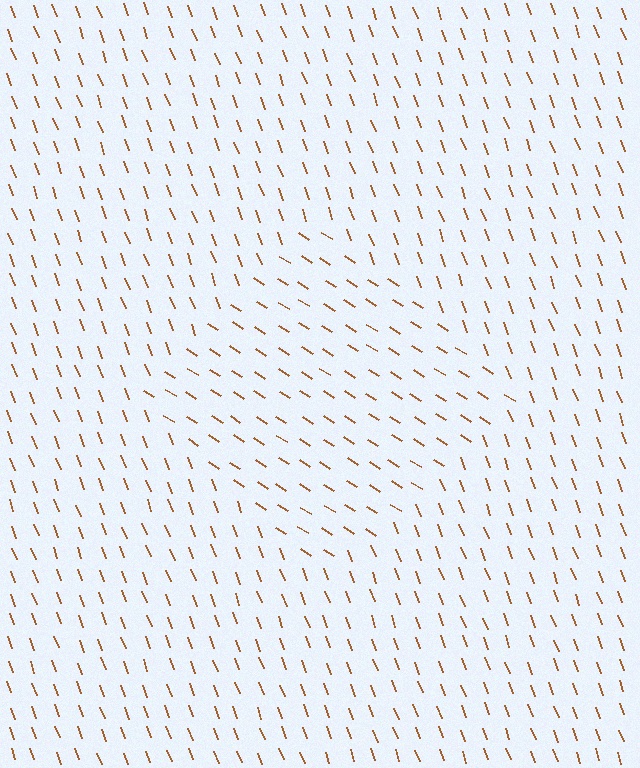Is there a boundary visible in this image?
Yes, there is a texture boundary formed by a change in line orientation.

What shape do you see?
I see a diamond.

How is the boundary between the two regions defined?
The boundary is defined purely by a change in line orientation (approximately 37 degrees difference). All lines are the same color and thickness.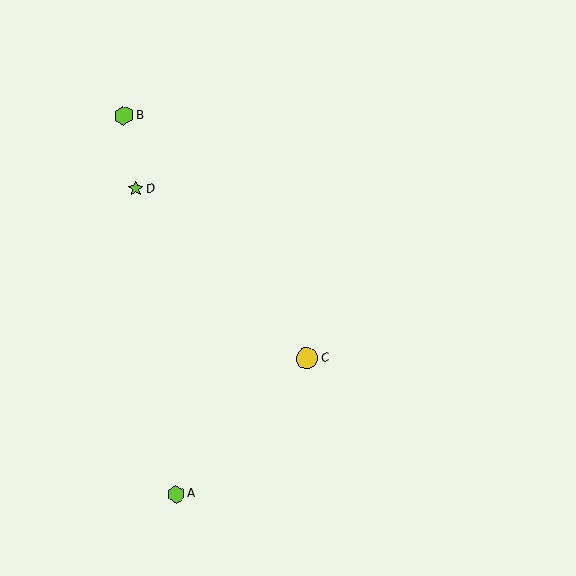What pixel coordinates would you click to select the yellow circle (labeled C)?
Click at (307, 359) to select the yellow circle C.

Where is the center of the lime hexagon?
The center of the lime hexagon is at (124, 115).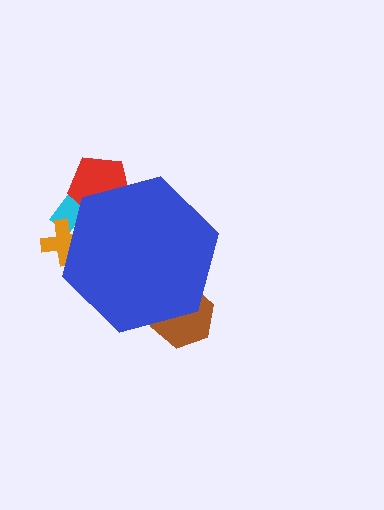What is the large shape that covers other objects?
A blue hexagon.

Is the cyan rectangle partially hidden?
Yes, the cyan rectangle is partially hidden behind the blue hexagon.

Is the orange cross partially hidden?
Yes, the orange cross is partially hidden behind the blue hexagon.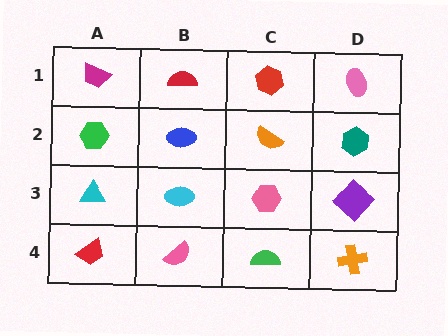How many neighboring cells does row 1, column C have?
3.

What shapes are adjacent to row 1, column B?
A blue ellipse (row 2, column B), a magenta trapezoid (row 1, column A), a red hexagon (row 1, column C).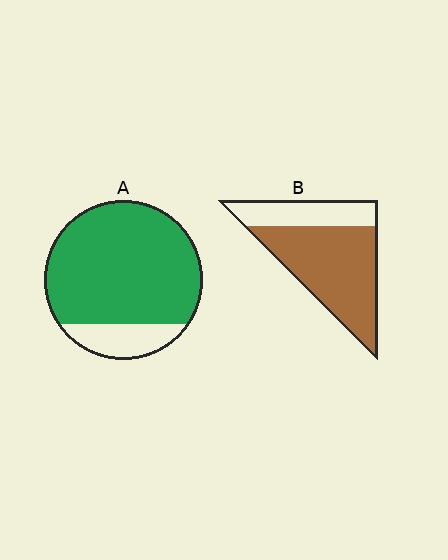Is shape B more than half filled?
Yes.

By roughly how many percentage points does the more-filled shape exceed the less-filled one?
By roughly 15 percentage points (A over B).